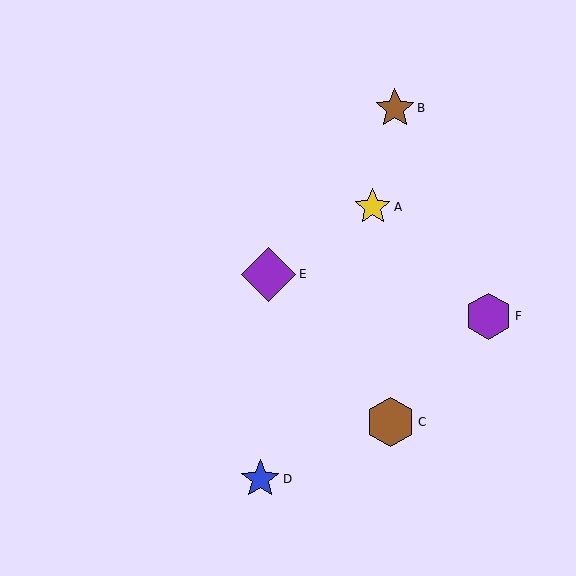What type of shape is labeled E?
Shape E is a purple diamond.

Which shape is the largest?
The purple diamond (labeled E) is the largest.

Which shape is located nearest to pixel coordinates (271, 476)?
The blue star (labeled D) at (260, 479) is nearest to that location.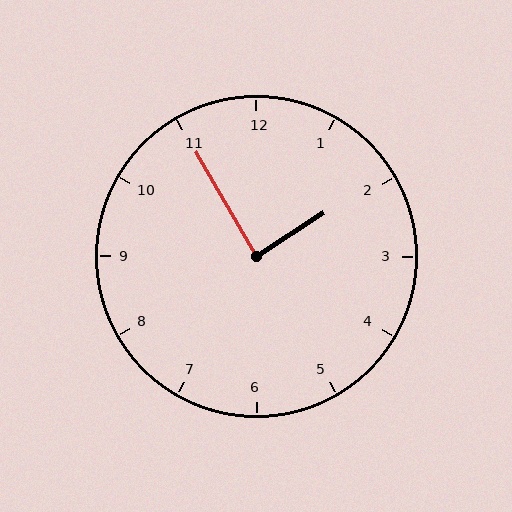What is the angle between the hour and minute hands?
Approximately 88 degrees.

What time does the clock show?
1:55.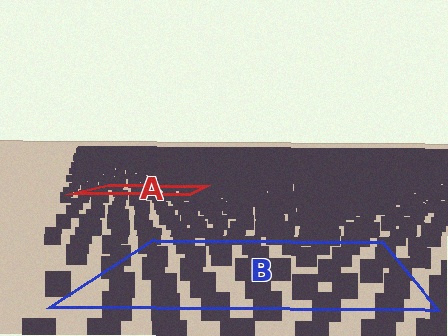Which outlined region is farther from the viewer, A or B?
Region A is farther from the viewer — the texture elements inside it appear smaller and more densely packed.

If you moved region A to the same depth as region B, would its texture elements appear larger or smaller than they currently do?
They would appear larger. At a closer depth, the same texture elements are projected at a bigger on-screen size.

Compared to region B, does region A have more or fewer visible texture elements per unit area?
Region A has more texture elements per unit area — they are packed more densely because it is farther away.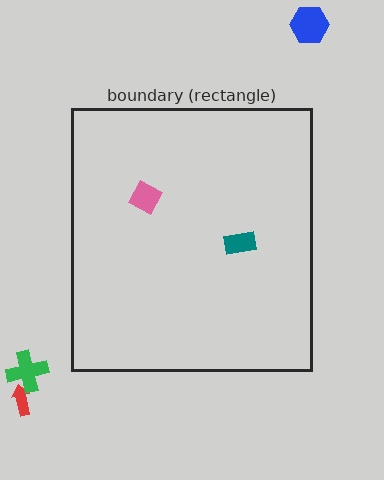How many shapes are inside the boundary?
2 inside, 3 outside.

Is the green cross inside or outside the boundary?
Outside.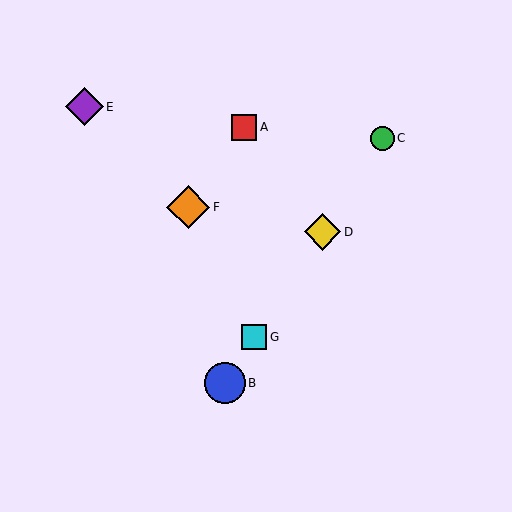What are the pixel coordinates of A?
Object A is at (244, 127).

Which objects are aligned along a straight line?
Objects B, C, D, G are aligned along a straight line.